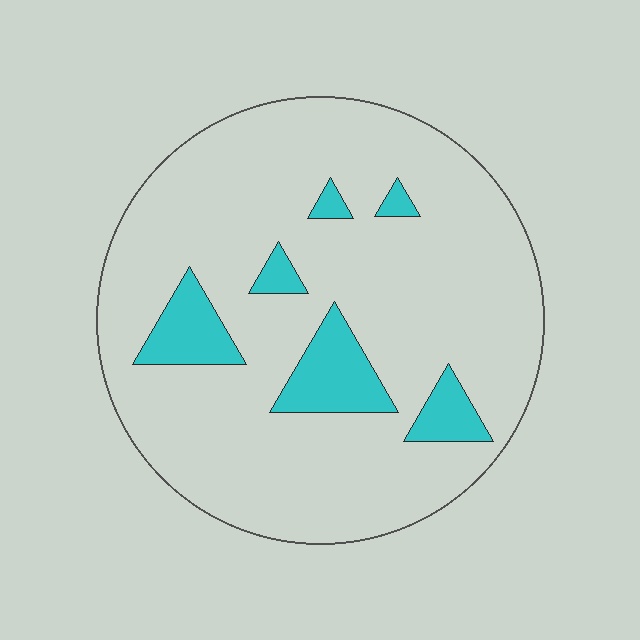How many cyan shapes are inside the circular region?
6.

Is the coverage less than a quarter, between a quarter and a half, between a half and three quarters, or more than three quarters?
Less than a quarter.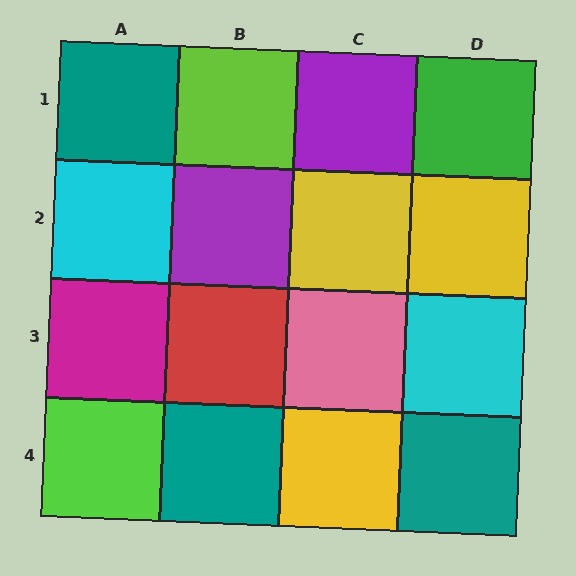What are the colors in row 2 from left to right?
Cyan, purple, yellow, yellow.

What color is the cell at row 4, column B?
Teal.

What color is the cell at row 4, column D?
Teal.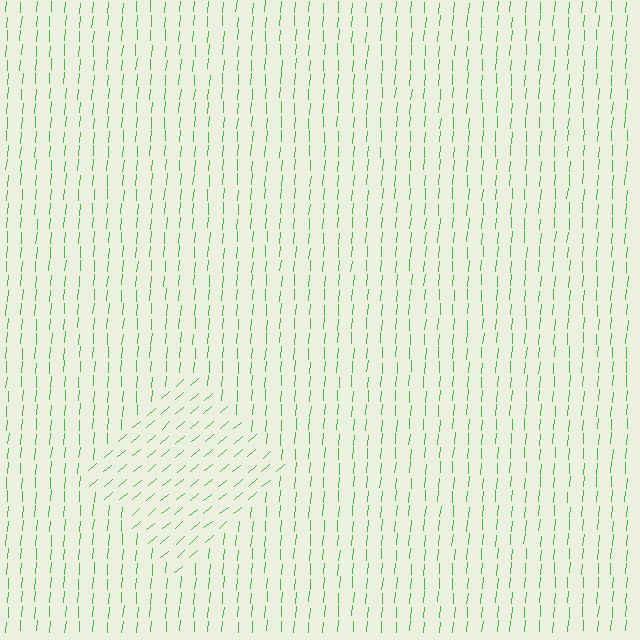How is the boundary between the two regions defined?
The boundary is defined purely by a change in line orientation (approximately 45 degrees difference). All lines are the same color and thickness.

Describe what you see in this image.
The image is filled with small green line segments. A diamond region in the image has lines oriented differently from the surrounding lines, creating a visible texture boundary.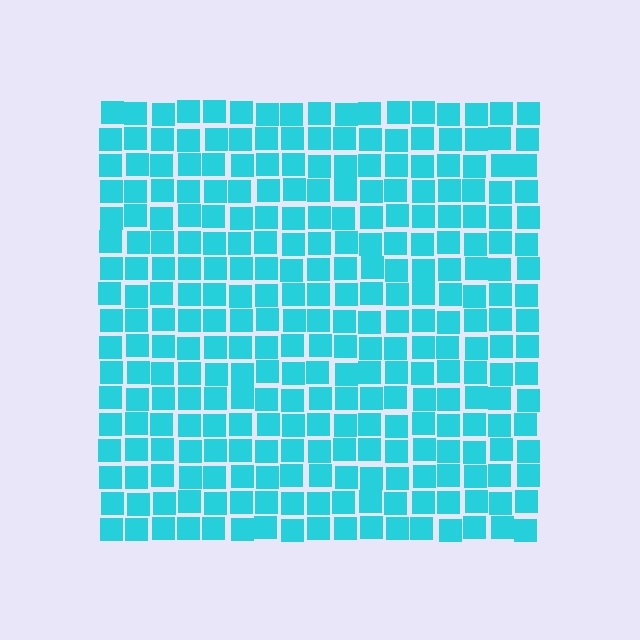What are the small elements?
The small elements are squares.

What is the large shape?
The large shape is a square.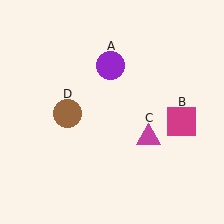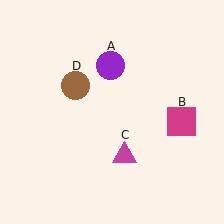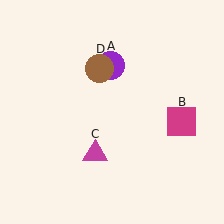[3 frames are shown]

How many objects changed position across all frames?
2 objects changed position: magenta triangle (object C), brown circle (object D).